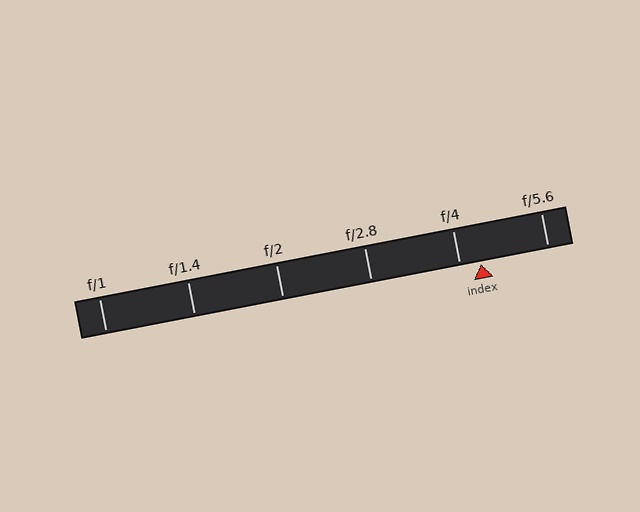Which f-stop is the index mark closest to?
The index mark is closest to f/4.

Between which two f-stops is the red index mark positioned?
The index mark is between f/4 and f/5.6.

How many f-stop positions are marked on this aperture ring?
There are 6 f-stop positions marked.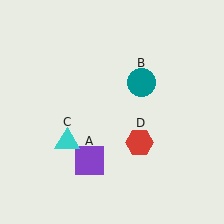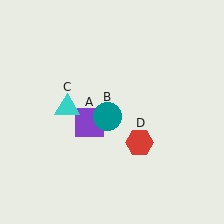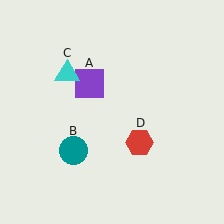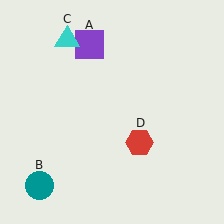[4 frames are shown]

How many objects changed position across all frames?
3 objects changed position: purple square (object A), teal circle (object B), cyan triangle (object C).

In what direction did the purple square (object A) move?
The purple square (object A) moved up.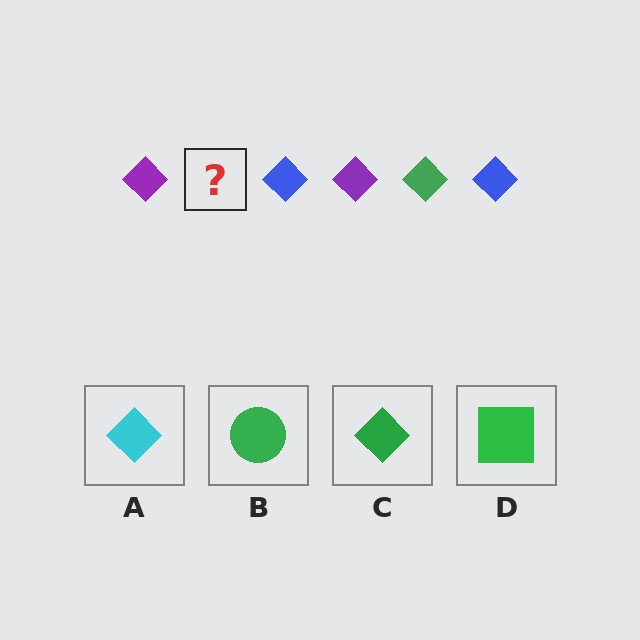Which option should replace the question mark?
Option C.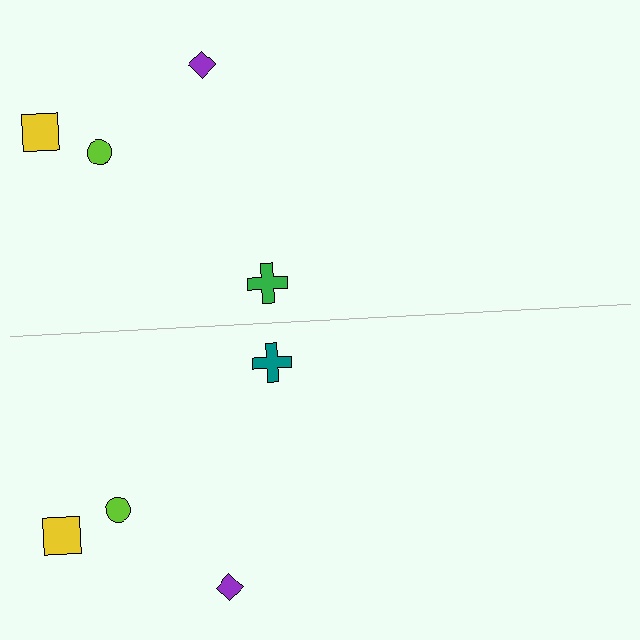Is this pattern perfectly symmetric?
No, the pattern is not perfectly symmetric. The teal cross on the bottom side breaks the symmetry — its mirror counterpart is green.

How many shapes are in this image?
There are 8 shapes in this image.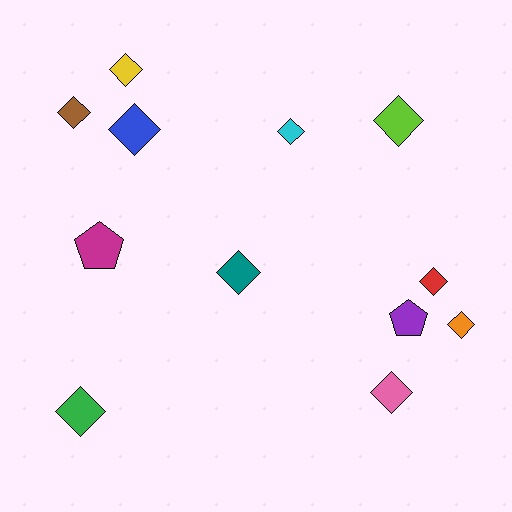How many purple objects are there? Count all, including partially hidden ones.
There is 1 purple object.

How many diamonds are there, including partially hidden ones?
There are 10 diamonds.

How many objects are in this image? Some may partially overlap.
There are 12 objects.